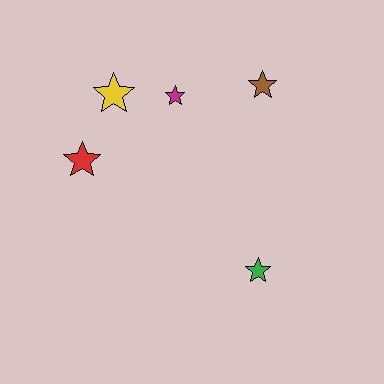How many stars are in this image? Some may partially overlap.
There are 5 stars.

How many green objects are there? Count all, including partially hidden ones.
There is 1 green object.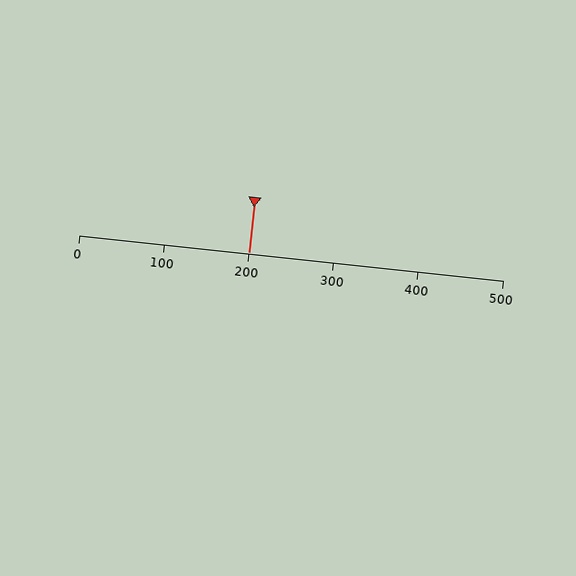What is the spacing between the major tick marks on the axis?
The major ticks are spaced 100 apart.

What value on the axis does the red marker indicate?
The marker indicates approximately 200.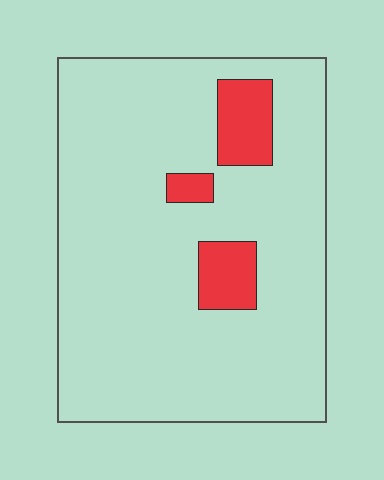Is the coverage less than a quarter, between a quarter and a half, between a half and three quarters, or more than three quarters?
Less than a quarter.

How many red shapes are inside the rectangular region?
3.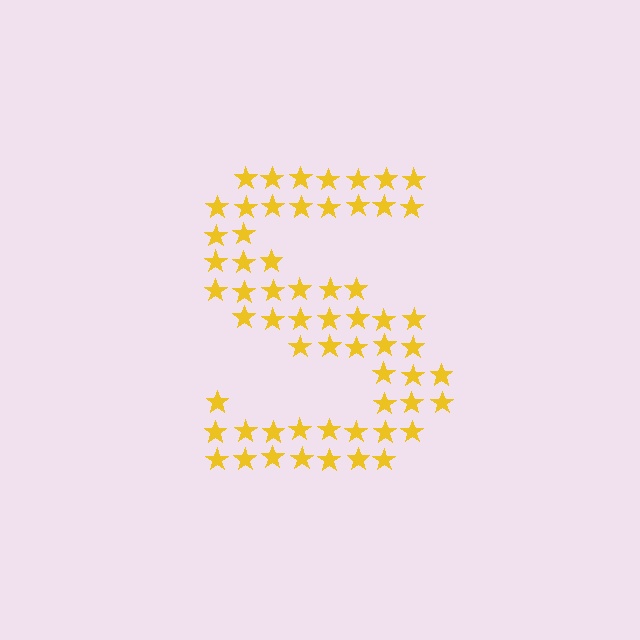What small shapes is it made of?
It is made of small stars.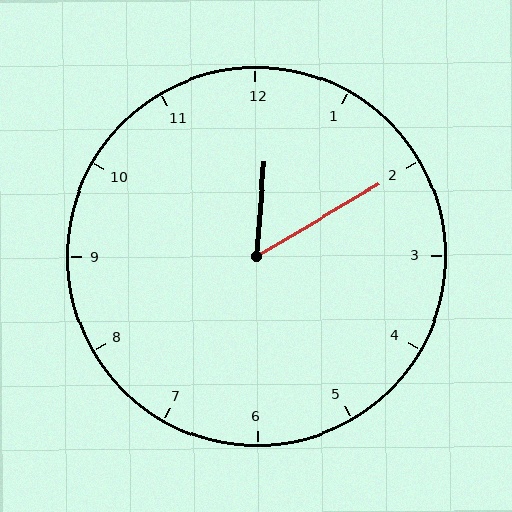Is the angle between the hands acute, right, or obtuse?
It is acute.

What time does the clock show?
12:10.